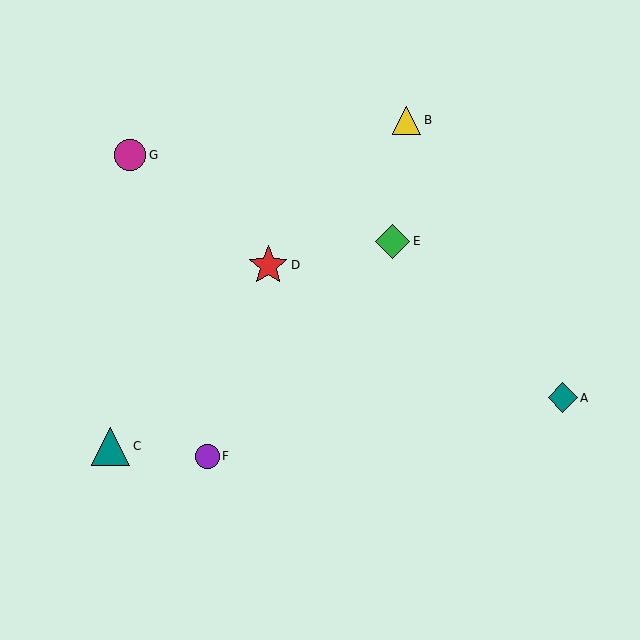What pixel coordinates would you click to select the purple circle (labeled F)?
Click at (207, 456) to select the purple circle F.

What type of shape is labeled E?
Shape E is a green diamond.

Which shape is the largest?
The red star (labeled D) is the largest.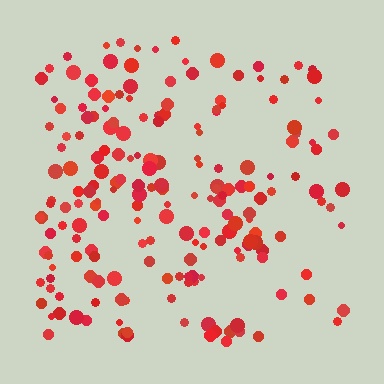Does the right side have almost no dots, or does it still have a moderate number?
Still a moderate number, just noticeably fewer than the left.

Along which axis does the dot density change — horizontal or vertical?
Horizontal.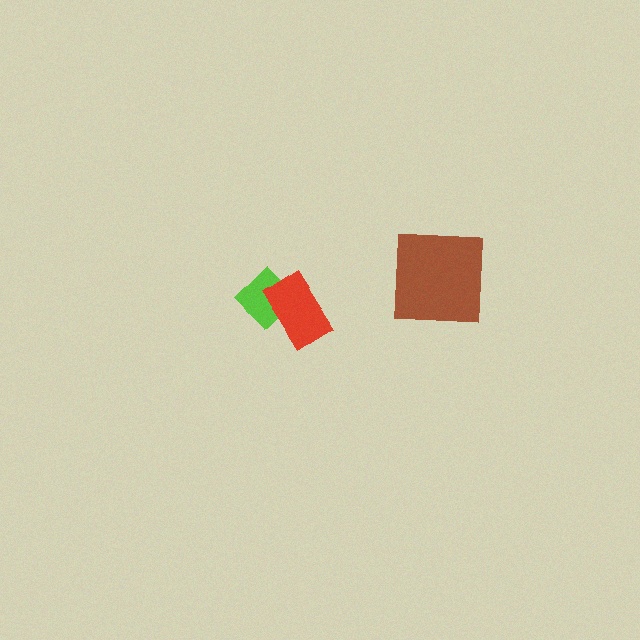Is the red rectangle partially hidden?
No, no other shape covers it.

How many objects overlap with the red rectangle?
1 object overlaps with the red rectangle.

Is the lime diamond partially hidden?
Yes, it is partially covered by another shape.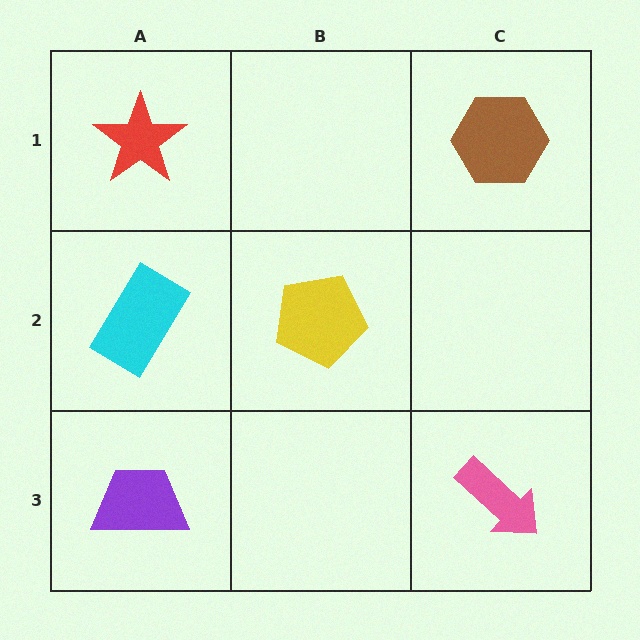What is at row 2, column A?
A cyan rectangle.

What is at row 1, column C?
A brown hexagon.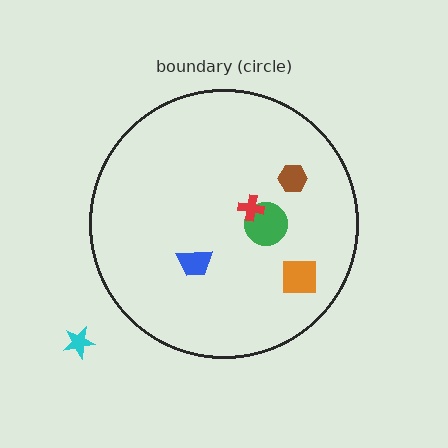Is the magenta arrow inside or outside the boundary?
Inside.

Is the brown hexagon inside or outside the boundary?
Inside.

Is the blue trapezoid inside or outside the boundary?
Inside.